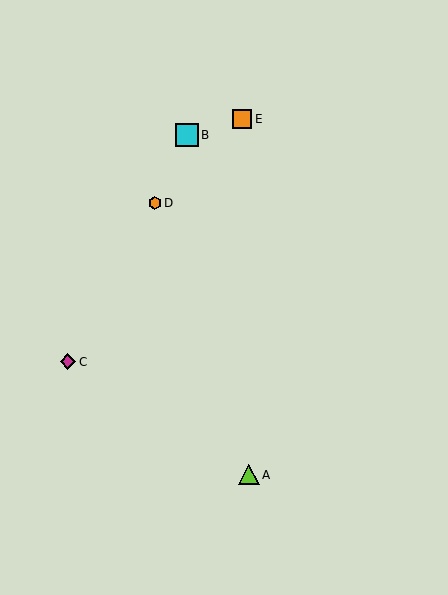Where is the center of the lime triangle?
The center of the lime triangle is at (249, 475).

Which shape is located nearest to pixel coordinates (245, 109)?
The orange square (labeled E) at (242, 119) is nearest to that location.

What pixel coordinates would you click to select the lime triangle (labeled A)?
Click at (249, 475) to select the lime triangle A.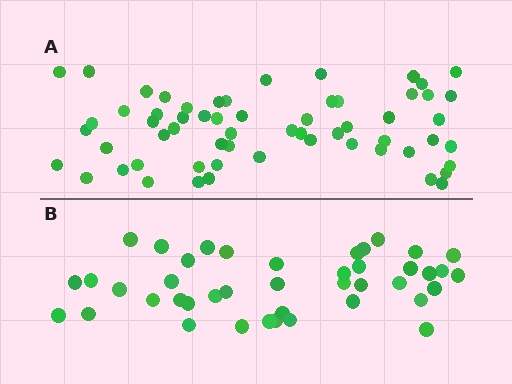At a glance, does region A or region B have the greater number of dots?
Region A (the top region) has more dots.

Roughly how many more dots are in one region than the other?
Region A has approximately 20 more dots than region B.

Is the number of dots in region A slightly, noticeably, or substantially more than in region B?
Region A has noticeably more, but not dramatically so. The ratio is roughly 1.4 to 1.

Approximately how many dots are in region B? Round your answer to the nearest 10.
About 40 dots. (The exact count is 42, which rounds to 40.)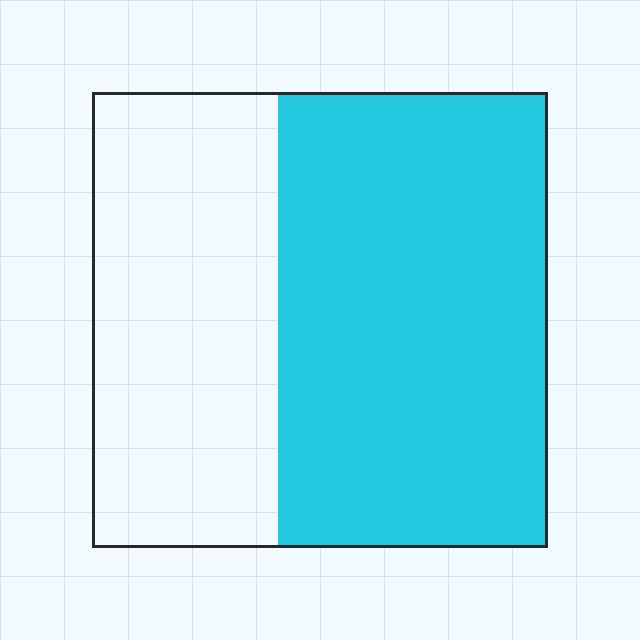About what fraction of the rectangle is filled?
About three fifths (3/5).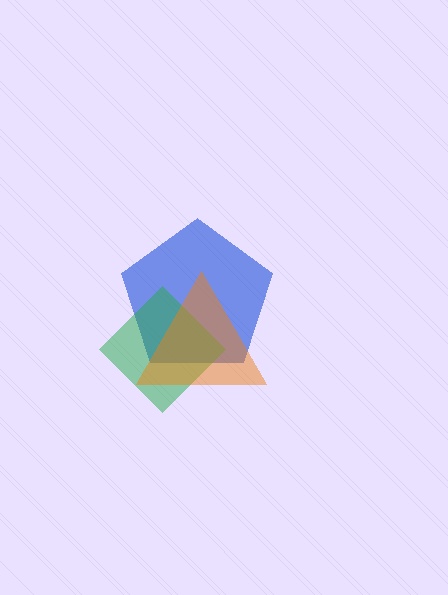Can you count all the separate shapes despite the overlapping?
Yes, there are 3 separate shapes.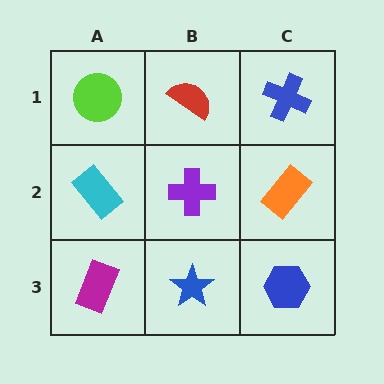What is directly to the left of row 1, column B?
A lime circle.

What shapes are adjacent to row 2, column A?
A lime circle (row 1, column A), a magenta rectangle (row 3, column A), a purple cross (row 2, column B).